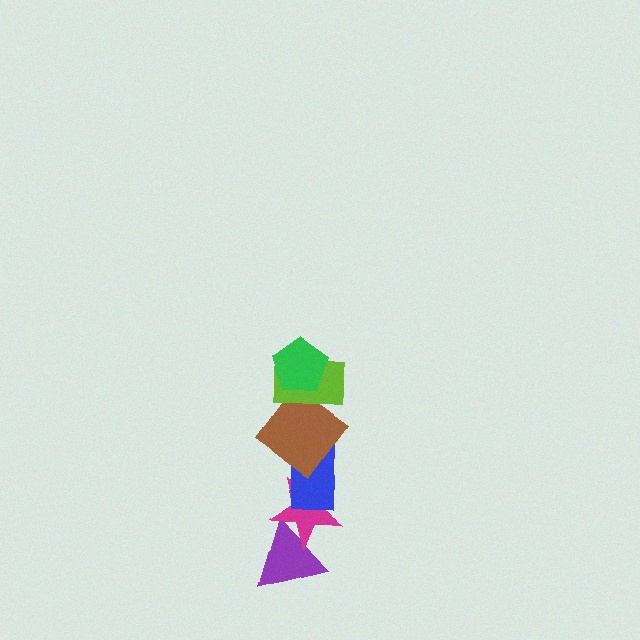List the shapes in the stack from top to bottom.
From top to bottom: the green pentagon, the lime rectangle, the brown diamond, the blue rectangle, the magenta star, the purple triangle.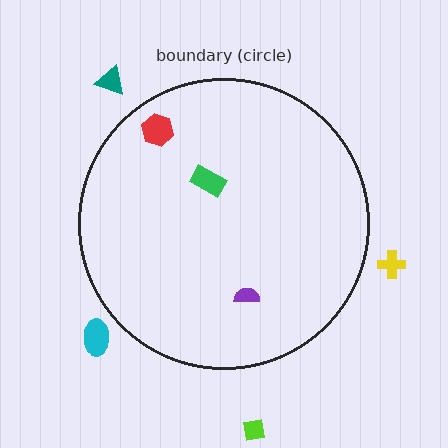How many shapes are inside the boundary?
3 inside, 4 outside.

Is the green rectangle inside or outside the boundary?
Inside.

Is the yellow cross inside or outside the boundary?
Outside.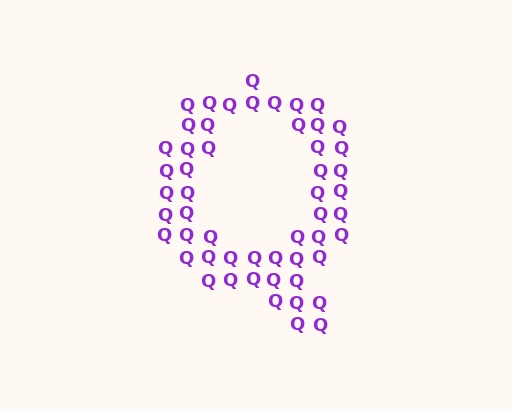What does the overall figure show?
The overall figure shows the letter Q.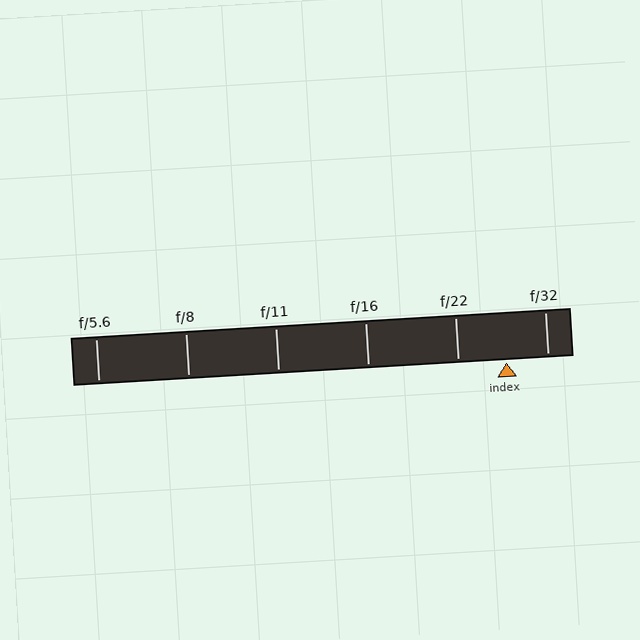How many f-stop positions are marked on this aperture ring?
There are 6 f-stop positions marked.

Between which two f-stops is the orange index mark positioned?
The index mark is between f/22 and f/32.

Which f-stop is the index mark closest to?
The index mark is closest to f/32.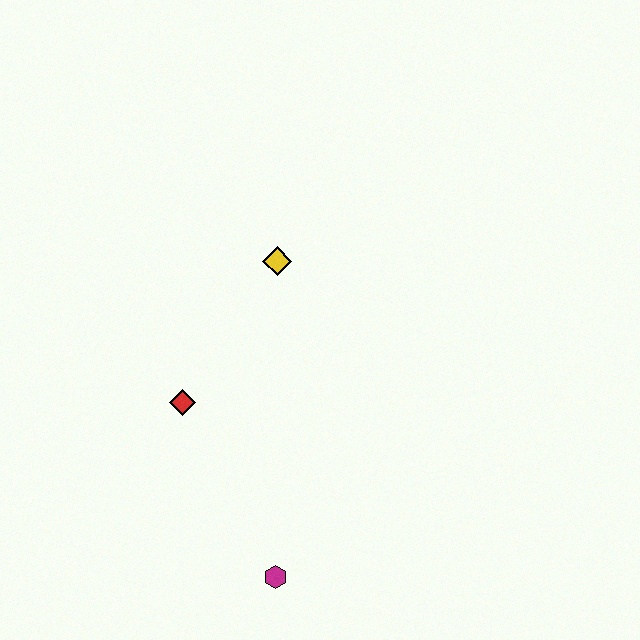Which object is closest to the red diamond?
The yellow diamond is closest to the red diamond.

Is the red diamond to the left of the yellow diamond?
Yes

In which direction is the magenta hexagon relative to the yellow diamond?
The magenta hexagon is below the yellow diamond.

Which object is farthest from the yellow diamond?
The magenta hexagon is farthest from the yellow diamond.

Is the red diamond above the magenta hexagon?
Yes